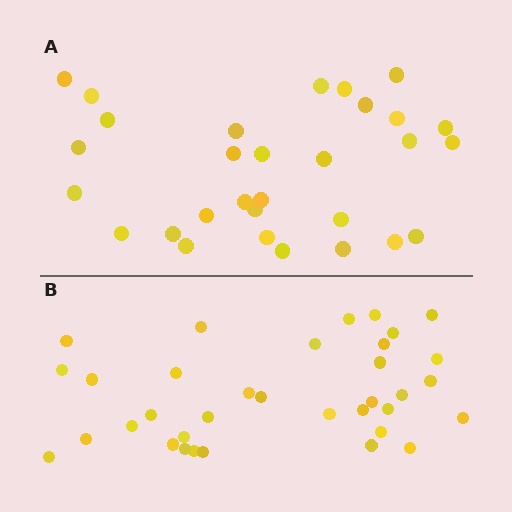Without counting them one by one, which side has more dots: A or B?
Region B (the bottom region) has more dots.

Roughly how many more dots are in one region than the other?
Region B has about 5 more dots than region A.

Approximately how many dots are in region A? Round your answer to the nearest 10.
About 30 dots.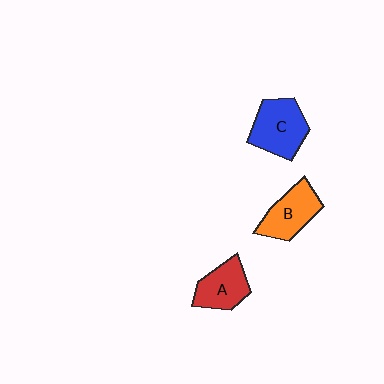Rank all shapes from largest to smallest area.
From largest to smallest: C (blue), B (orange), A (red).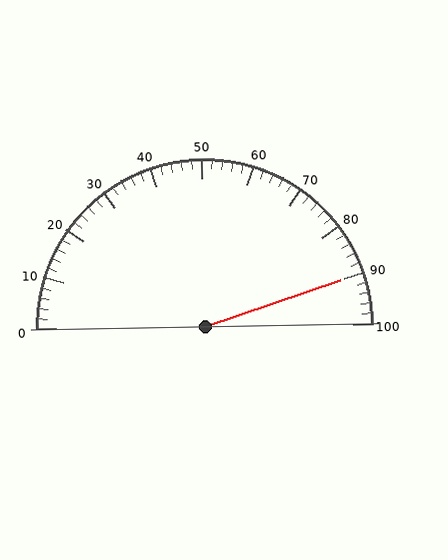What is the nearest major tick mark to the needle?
The nearest major tick mark is 90.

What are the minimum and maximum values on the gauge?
The gauge ranges from 0 to 100.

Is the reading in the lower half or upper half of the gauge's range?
The reading is in the upper half of the range (0 to 100).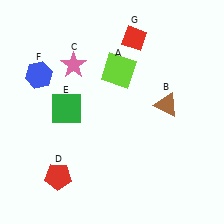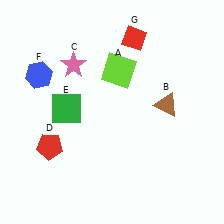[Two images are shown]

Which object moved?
The red pentagon (D) moved up.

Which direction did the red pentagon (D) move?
The red pentagon (D) moved up.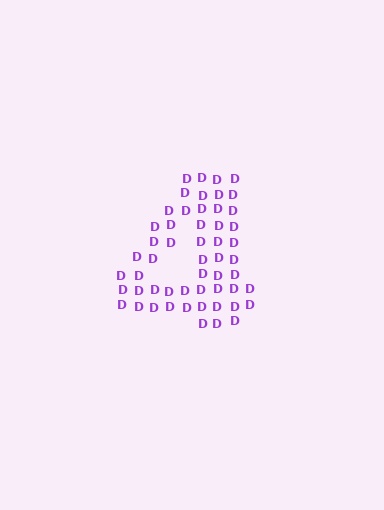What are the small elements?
The small elements are letter D's.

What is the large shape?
The large shape is the digit 4.